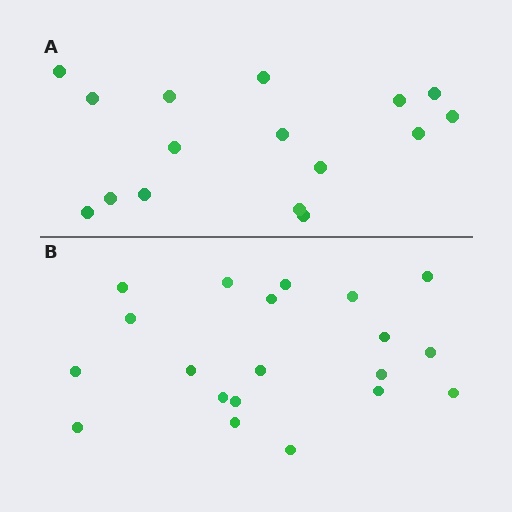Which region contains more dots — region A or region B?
Region B (the bottom region) has more dots.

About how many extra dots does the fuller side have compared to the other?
Region B has about 4 more dots than region A.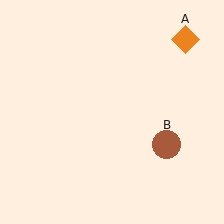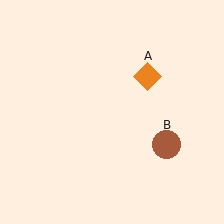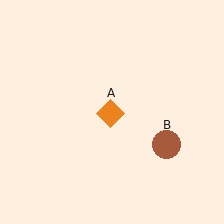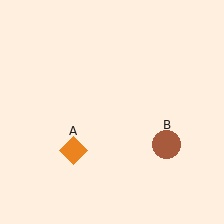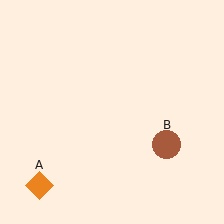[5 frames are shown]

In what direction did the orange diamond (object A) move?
The orange diamond (object A) moved down and to the left.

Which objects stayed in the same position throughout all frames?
Brown circle (object B) remained stationary.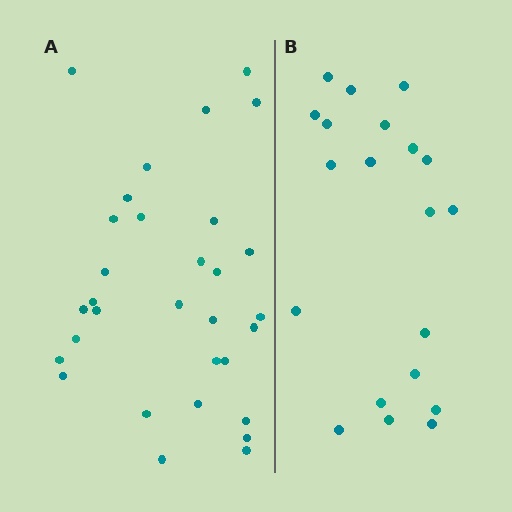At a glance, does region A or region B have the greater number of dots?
Region A (the left region) has more dots.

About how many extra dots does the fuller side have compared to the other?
Region A has roughly 12 or so more dots than region B.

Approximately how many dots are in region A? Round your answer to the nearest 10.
About 30 dots. (The exact count is 31, which rounds to 30.)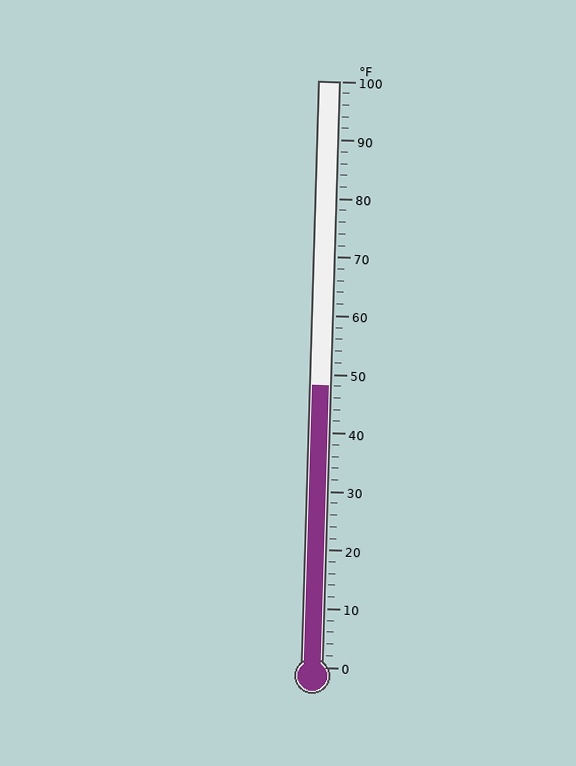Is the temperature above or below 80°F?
The temperature is below 80°F.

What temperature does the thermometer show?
The thermometer shows approximately 48°F.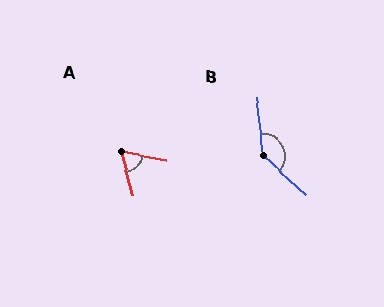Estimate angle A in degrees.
Approximately 63 degrees.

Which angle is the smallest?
A, at approximately 63 degrees.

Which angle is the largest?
B, at approximately 138 degrees.